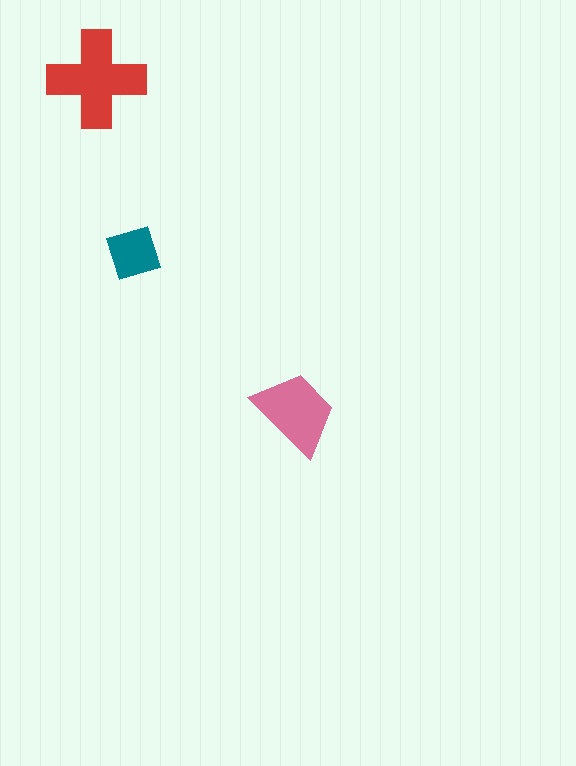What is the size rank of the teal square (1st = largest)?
3rd.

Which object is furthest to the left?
The red cross is leftmost.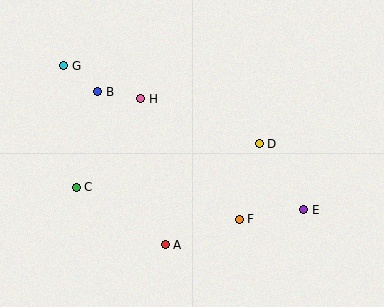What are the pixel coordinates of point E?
Point E is at (304, 210).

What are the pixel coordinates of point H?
Point H is at (141, 99).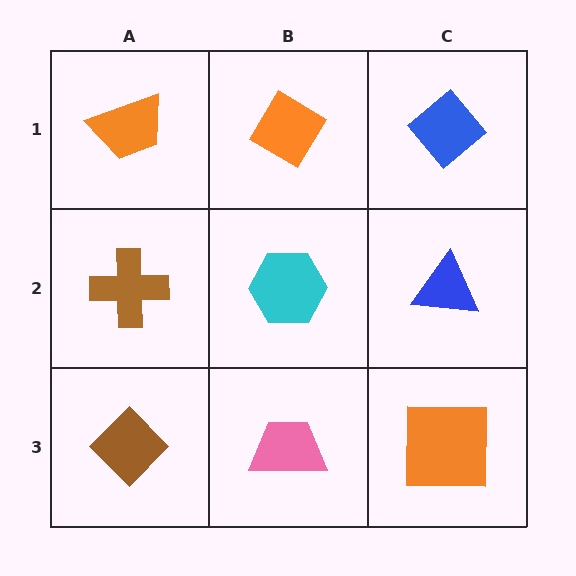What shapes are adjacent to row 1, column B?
A cyan hexagon (row 2, column B), an orange trapezoid (row 1, column A), a blue diamond (row 1, column C).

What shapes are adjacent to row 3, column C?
A blue triangle (row 2, column C), a pink trapezoid (row 3, column B).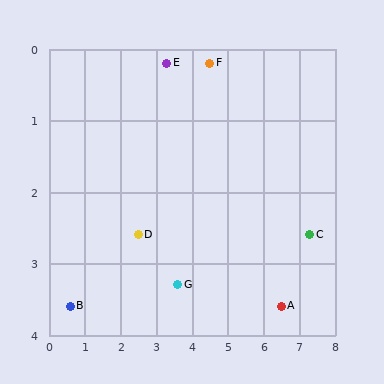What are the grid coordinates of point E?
Point E is at approximately (3.3, 0.2).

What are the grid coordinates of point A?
Point A is at approximately (6.5, 3.6).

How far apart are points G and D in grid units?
Points G and D are about 1.3 grid units apart.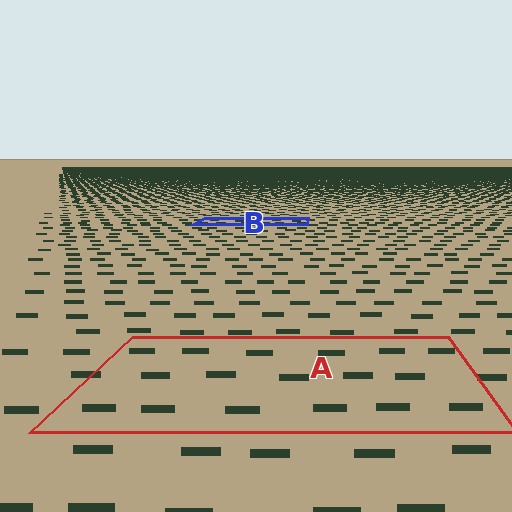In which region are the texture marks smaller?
The texture marks are smaller in region B, because it is farther away.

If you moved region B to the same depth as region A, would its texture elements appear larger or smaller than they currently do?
They would appear larger. At a closer depth, the same texture elements are projected at a bigger on-screen size.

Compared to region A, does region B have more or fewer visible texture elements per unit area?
Region B has more texture elements per unit area — they are packed more densely because it is farther away.